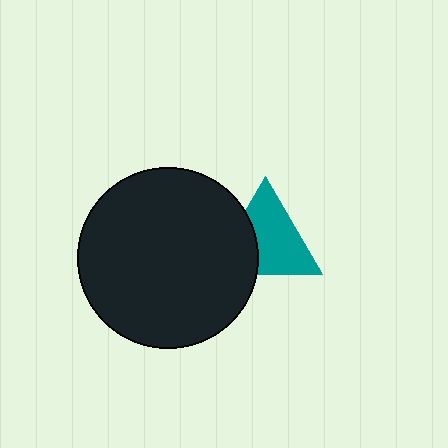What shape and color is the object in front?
The object in front is a black circle.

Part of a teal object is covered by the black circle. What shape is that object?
It is a triangle.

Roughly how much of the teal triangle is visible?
Most of it is visible (roughly 67%).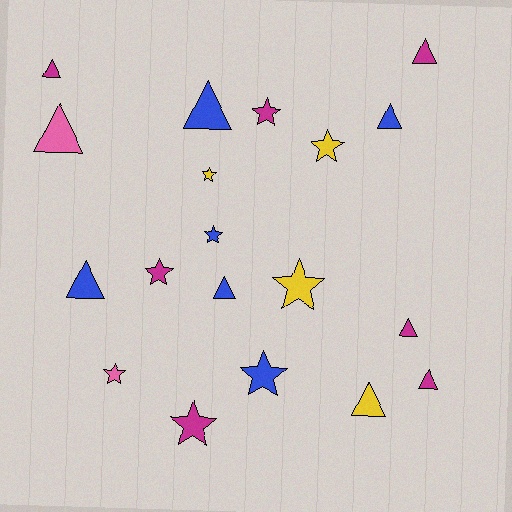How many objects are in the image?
There are 19 objects.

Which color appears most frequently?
Magenta, with 7 objects.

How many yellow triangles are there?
There is 1 yellow triangle.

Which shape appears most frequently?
Triangle, with 10 objects.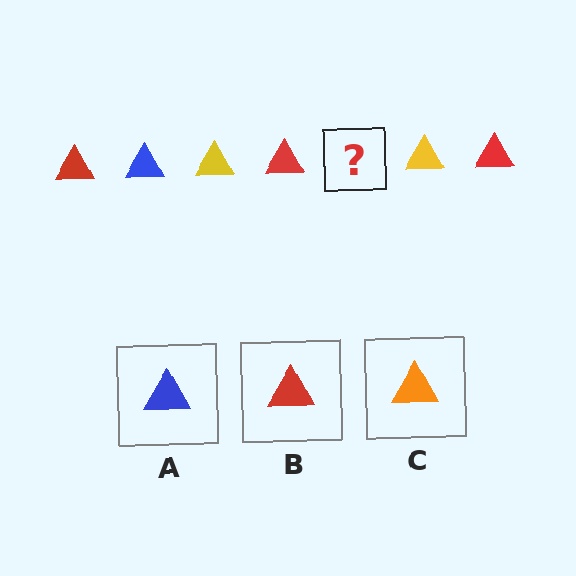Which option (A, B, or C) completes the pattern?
A.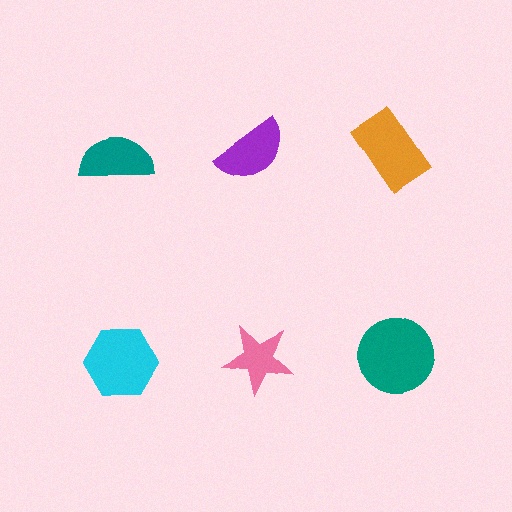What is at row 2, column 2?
A pink star.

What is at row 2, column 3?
A teal circle.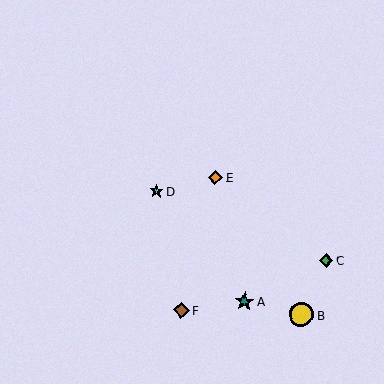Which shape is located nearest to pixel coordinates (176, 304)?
The brown diamond (labeled F) at (181, 310) is nearest to that location.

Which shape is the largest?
The yellow circle (labeled B) is the largest.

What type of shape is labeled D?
Shape D is a cyan star.